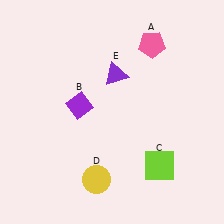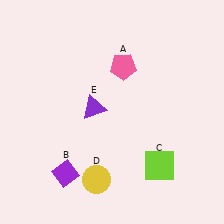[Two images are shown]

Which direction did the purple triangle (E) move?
The purple triangle (E) moved down.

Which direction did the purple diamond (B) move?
The purple diamond (B) moved down.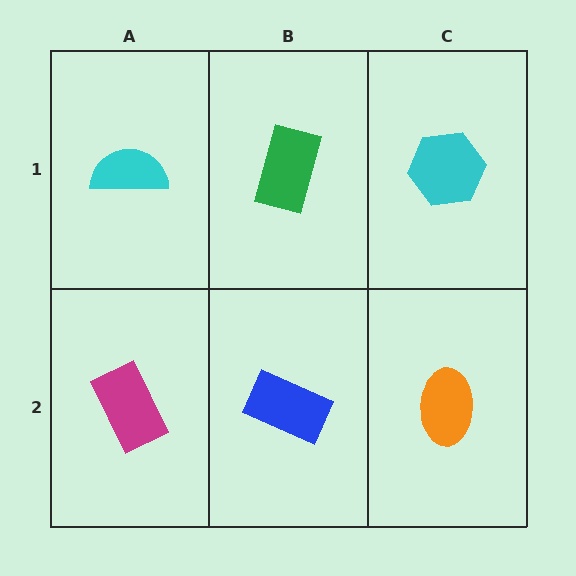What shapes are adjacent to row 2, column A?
A cyan semicircle (row 1, column A), a blue rectangle (row 2, column B).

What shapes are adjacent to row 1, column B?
A blue rectangle (row 2, column B), a cyan semicircle (row 1, column A), a cyan hexagon (row 1, column C).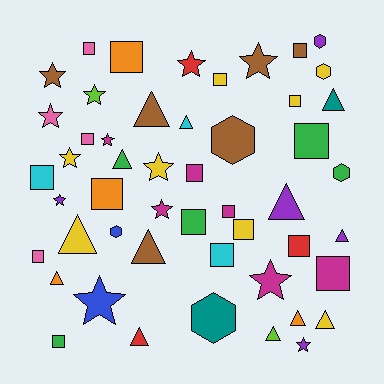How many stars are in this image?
There are 13 stars.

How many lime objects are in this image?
There are 2 lime objects.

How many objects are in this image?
There are 50 objects.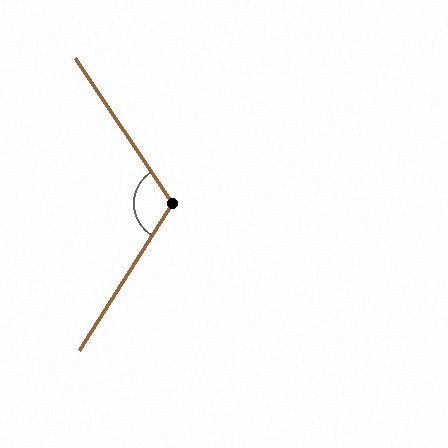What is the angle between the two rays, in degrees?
Approximately 114 degrees.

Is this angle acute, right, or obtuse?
It is obtuse.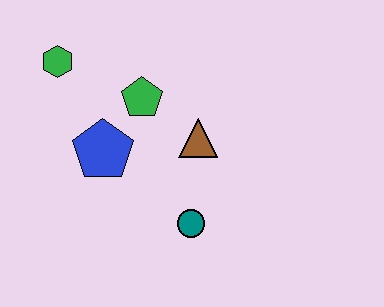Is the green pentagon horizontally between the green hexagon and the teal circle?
Yes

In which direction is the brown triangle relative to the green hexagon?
The brown triangle is to the right of the green hexagon.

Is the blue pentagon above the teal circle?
Yes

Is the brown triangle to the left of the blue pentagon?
No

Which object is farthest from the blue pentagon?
The teal circle is farthest from the blue pentagon.